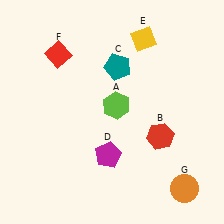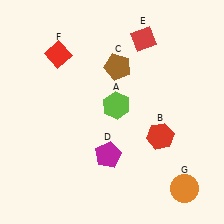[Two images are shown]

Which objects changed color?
C changed from teal to brown. E changed from yellow to red.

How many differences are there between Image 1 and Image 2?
There are 2 differences between the two images.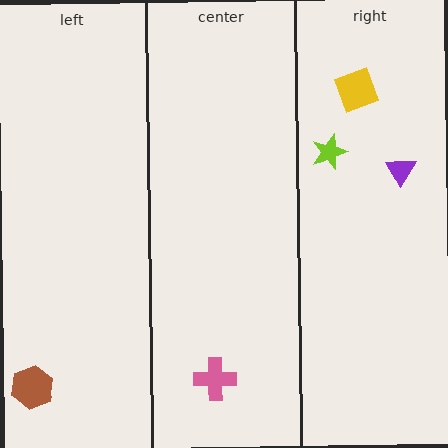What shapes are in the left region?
The brown hexagon.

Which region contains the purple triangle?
The right region.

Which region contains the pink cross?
The center region.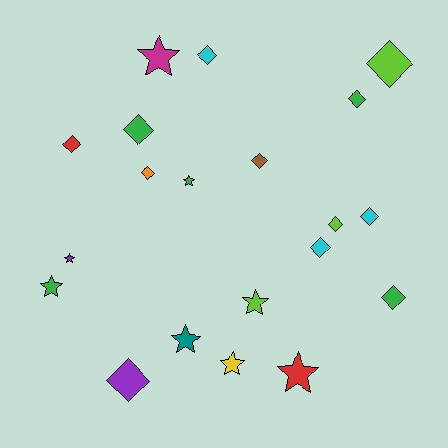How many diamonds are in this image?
There are 12 diamonds.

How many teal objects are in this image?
There is 1 teal object.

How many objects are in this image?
There are 20 objects.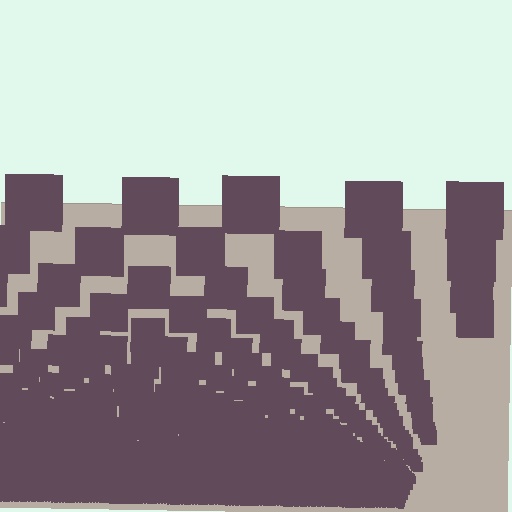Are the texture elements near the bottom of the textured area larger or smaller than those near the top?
Smaller. The gradient is inverted — elements near the bottom are smaller and denser.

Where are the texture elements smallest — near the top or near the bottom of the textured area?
Near the bottom.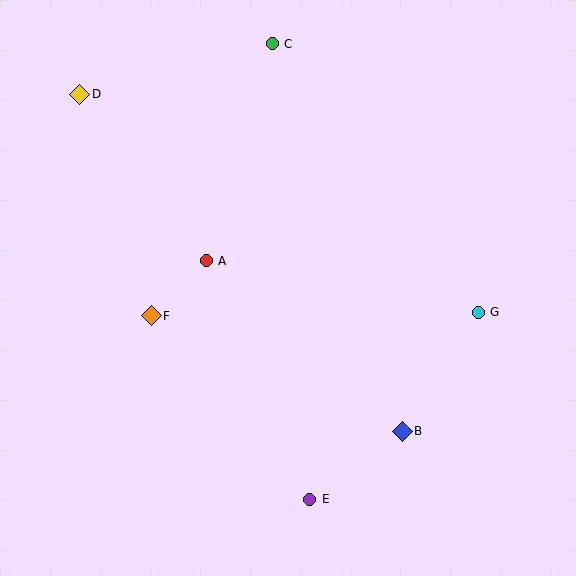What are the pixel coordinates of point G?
Point G is at (478, 312).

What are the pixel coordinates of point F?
Point F is at (151, 316).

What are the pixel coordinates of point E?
Point E is at (310, 499).